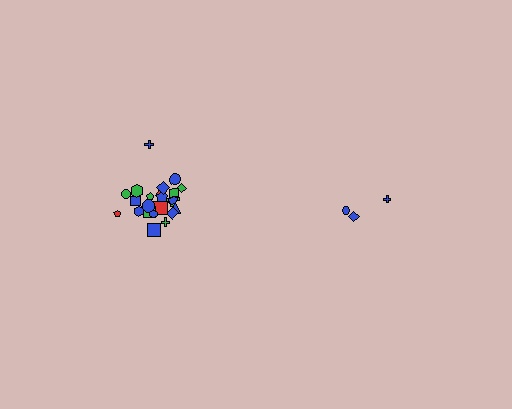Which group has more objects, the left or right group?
The left group.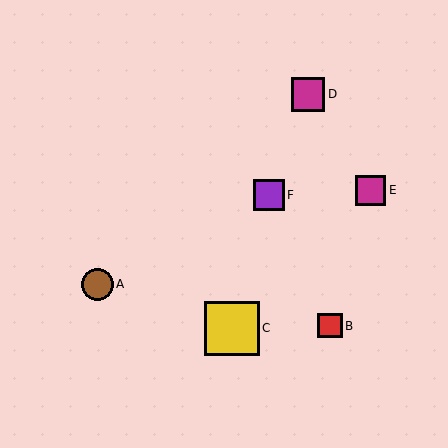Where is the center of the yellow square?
The center of the yellow square is at (232, 329).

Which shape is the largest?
The yellow square (labeled C) is the largest.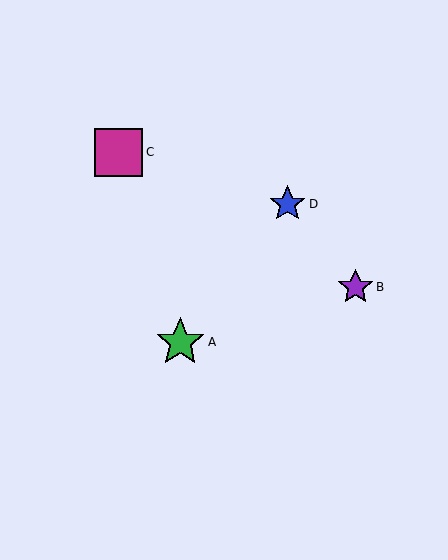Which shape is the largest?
The green star (labeled A) is the largest.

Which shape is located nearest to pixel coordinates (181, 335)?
The green star (labeled A) at (180, 342) is nearest to that location.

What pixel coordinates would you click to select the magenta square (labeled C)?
Click at (119, 152) to select the magenta square C.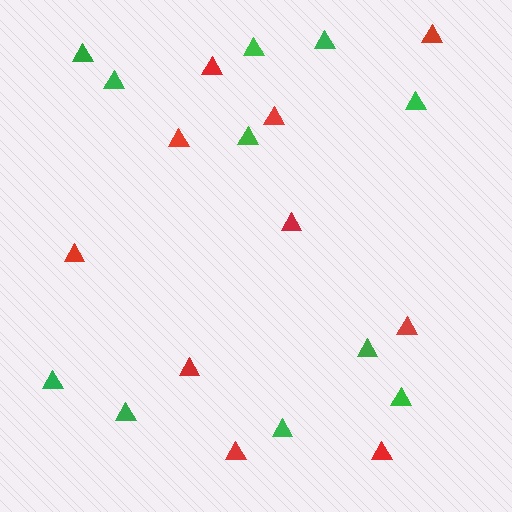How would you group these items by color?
There are 2 groups: one group of green triangles (11) and one group of red triangles (10).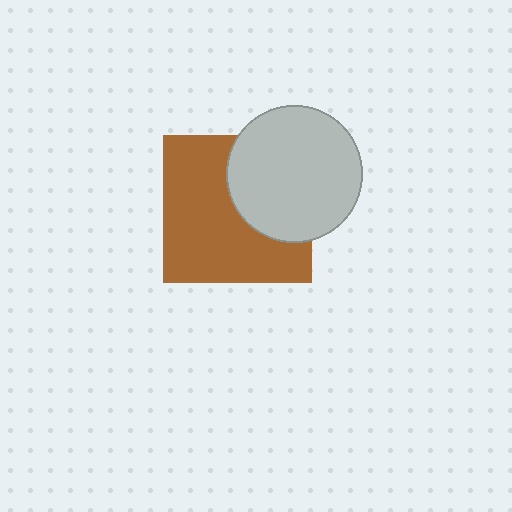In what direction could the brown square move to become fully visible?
The brown square could move left. That would shift it out from behind the light gray circle entirely.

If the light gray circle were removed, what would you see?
You would see the complete brown square.